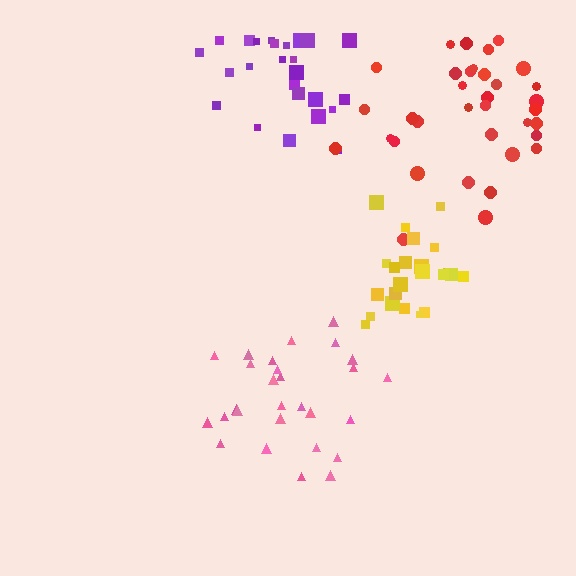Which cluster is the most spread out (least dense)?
Purple.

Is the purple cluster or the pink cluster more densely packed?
Pink.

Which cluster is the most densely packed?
Yellow.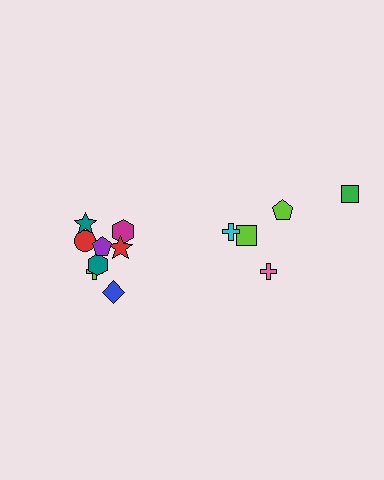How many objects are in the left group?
There are 8 objects.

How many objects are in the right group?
There are 5 objects.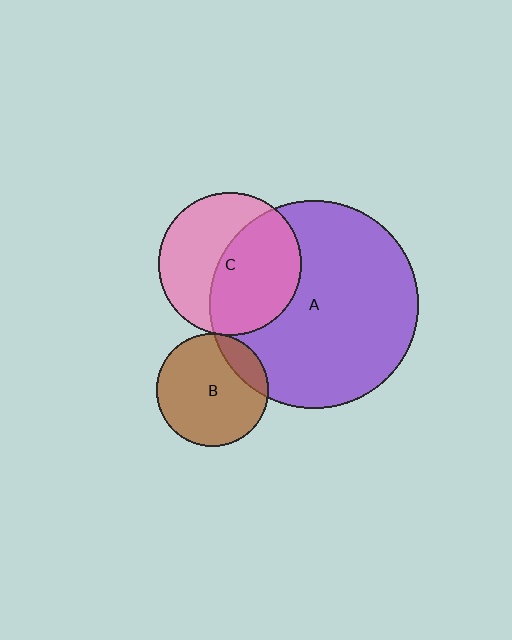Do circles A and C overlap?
Yes.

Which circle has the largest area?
Circle A (purple).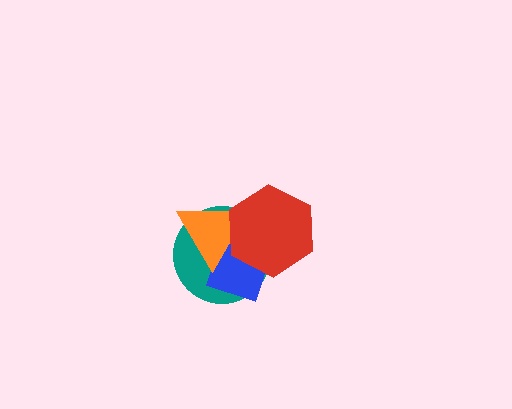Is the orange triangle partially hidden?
Yes, it is partially covered by another shape.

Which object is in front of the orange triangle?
The red hexagon is in front of the orange triangle.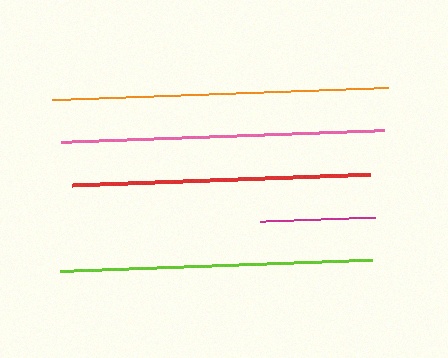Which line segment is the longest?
The orange line is the longest at approximately 335 pixels.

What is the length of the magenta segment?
The magenta segment is approximately 116 pixels long.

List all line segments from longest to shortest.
From longest to shortest: orange, pink, lime, red, magenta.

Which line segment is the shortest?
The magenta line is the shortest at approximately 116 pixels.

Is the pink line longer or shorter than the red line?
The pink line is longer than the red line.